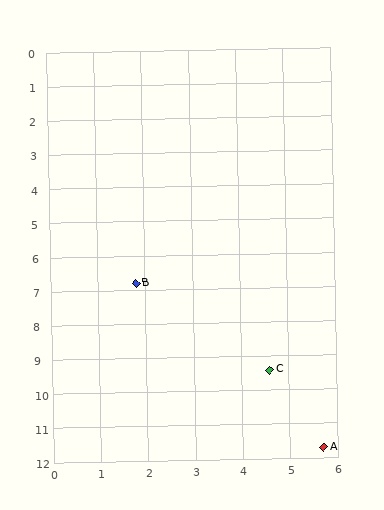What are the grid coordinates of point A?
Point A is at approximately (5.7, 11.7).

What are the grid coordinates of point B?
Point B is at approximately (1.8, 6.8).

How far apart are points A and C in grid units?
Points A and C are about 2.5 grid units apart.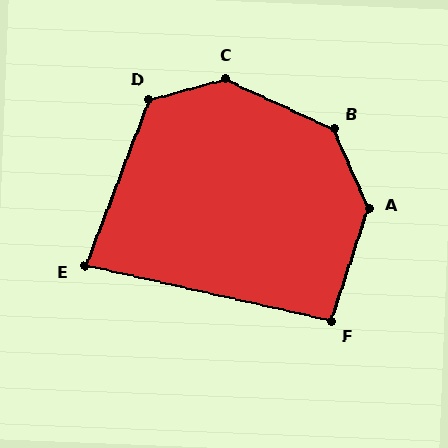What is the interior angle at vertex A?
Approximately 138 degrees (obtuse).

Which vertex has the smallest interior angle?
E, at approximately 82 degrees.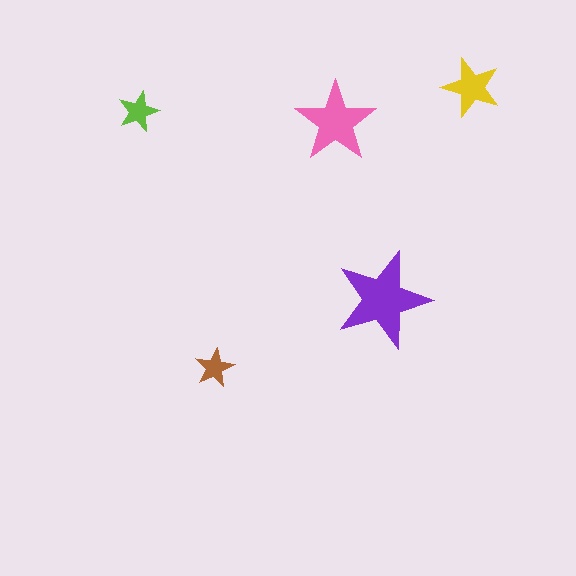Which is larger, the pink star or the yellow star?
The pink one.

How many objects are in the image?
There are 5 objects in the image.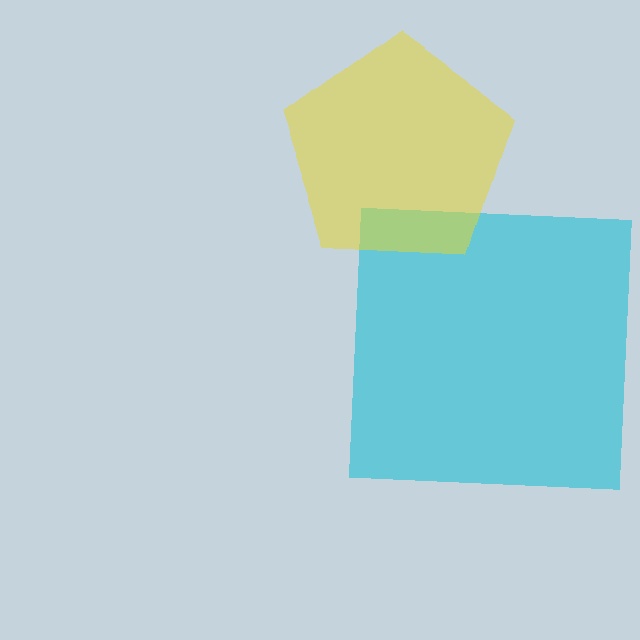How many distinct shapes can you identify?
There are 2 distinct shapes: a cyan square, a yellow pentagon.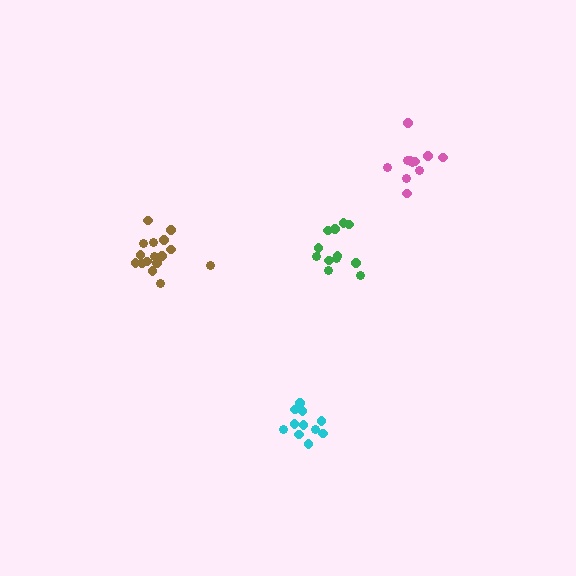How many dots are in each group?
Group 1: 11 dots, Group 2: 16 dots, Group 3: 11 dots, Group 4: 12 dots (50 total).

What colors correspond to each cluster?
The clusters are colored: cyan, brown, pink, green.